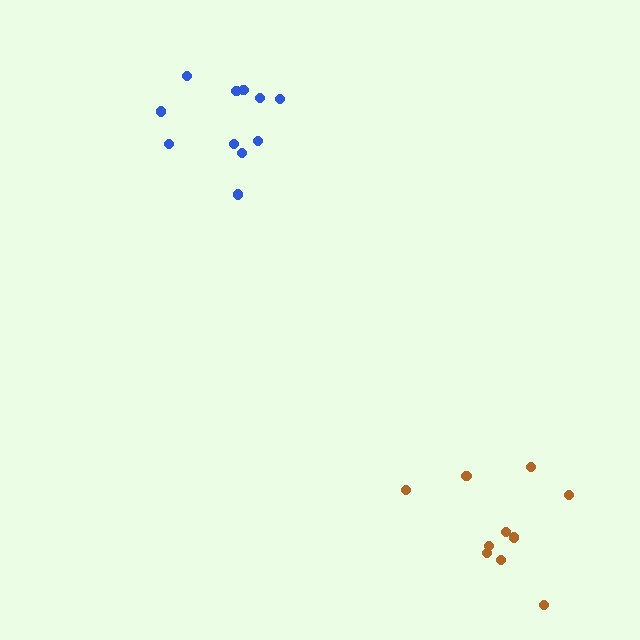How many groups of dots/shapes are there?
There are 2 groups.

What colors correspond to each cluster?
The clusters are colored: brown, blue.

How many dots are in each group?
Group 1: 10 dots, Group 2: 11 dots (21 total).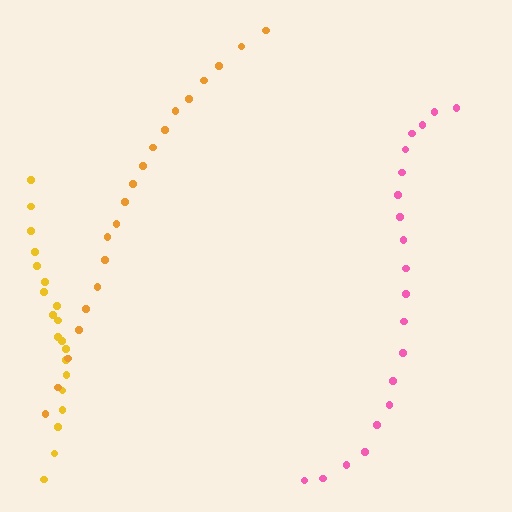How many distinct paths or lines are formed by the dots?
There are 3 distinct paths.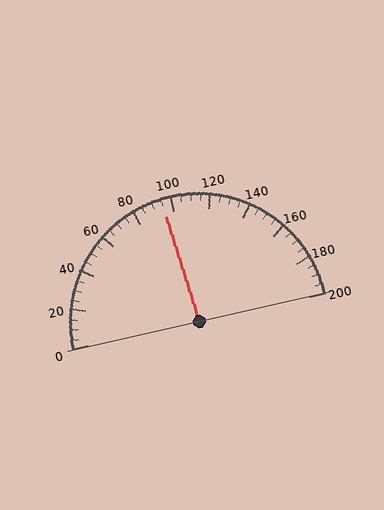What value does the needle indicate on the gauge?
The needle indicates approximately 95.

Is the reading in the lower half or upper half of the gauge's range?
The reading is in the lower half of the range (0 to 200).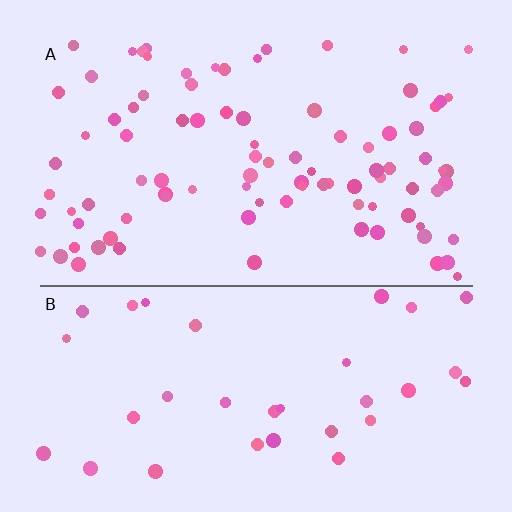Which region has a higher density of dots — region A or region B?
A (the top).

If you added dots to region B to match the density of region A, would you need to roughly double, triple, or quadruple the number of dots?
Approximately triple.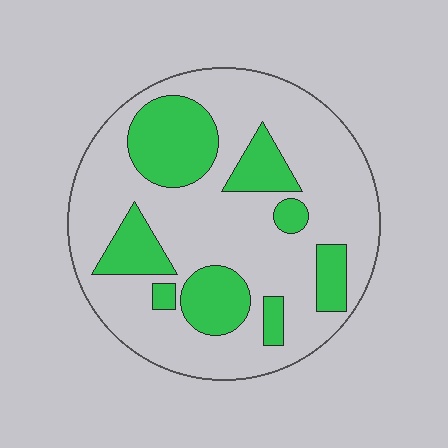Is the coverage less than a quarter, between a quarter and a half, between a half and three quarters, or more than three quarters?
Between a quarter and a half.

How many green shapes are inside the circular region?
8.